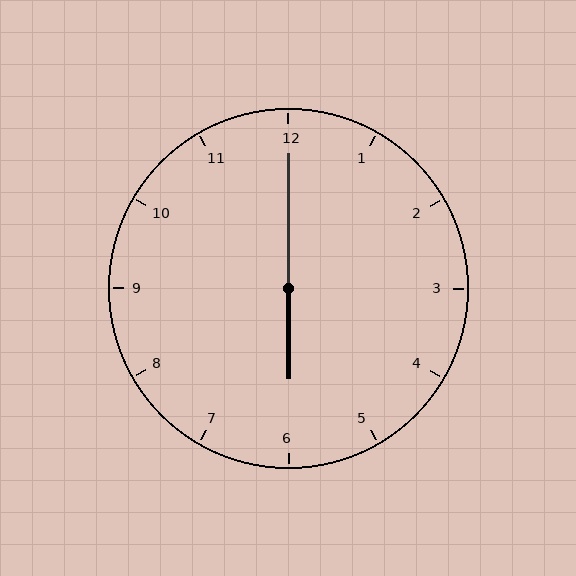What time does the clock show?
6:00.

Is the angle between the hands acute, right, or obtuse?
It is obtuse.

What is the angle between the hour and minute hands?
Approximately 180 degrees.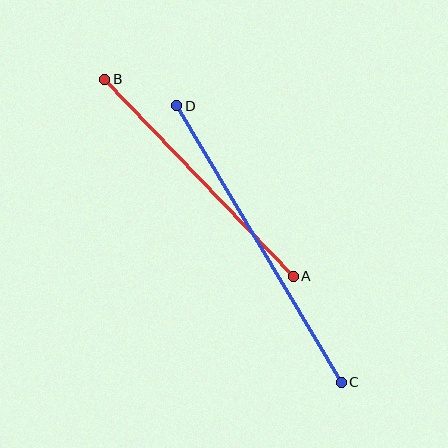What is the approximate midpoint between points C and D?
The midpoint is at approximately (259, 244) pixels.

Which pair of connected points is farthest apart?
Points C and D are farthest apart.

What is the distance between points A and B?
The distance is approximately 273 pixels.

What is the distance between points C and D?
The distance is approximately 322 pixels.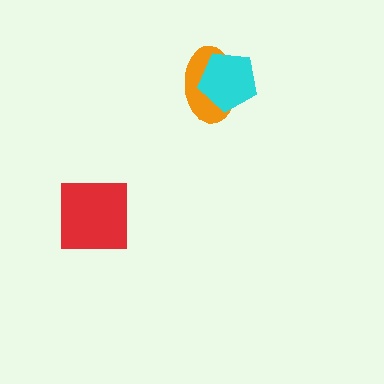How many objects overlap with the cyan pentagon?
1 object overlaps with the cyan pentagon.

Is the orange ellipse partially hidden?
Yes, it is partially covered by another shape.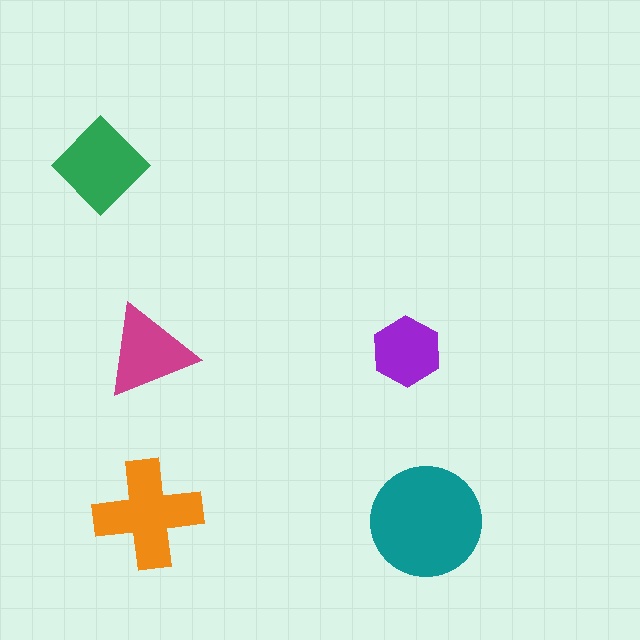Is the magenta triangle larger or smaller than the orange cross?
Smaller.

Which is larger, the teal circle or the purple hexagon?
The teal circle.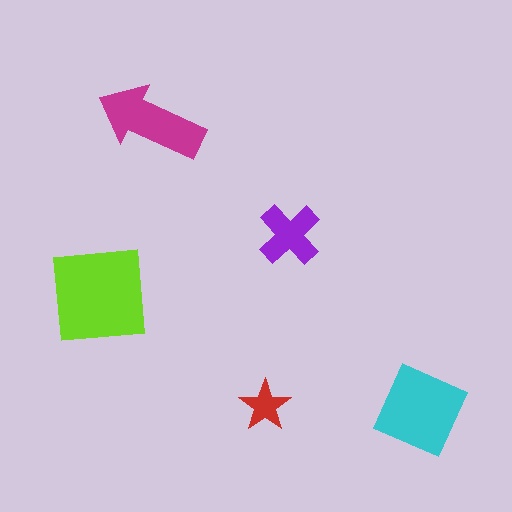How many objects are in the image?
There are 5 objects in the image.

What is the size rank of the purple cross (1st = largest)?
4th.